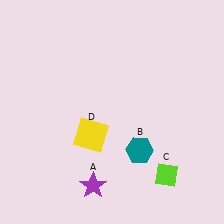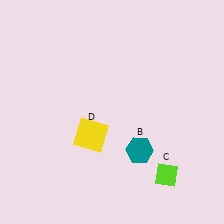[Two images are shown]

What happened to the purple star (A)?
The purple star (A) was removed in Image 2. It was in the bottom-left area of Image 1.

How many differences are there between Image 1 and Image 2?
There is 1 difference between the two images.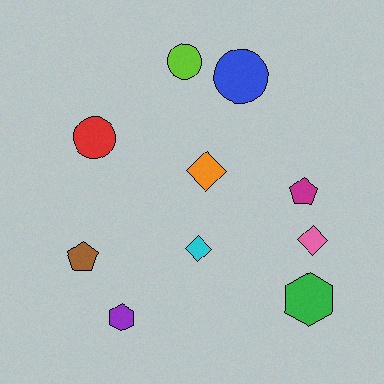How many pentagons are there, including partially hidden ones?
There are 2 pentagons.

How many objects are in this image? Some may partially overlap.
There are 10 objects.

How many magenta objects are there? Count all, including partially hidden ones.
There is 1 magenta object.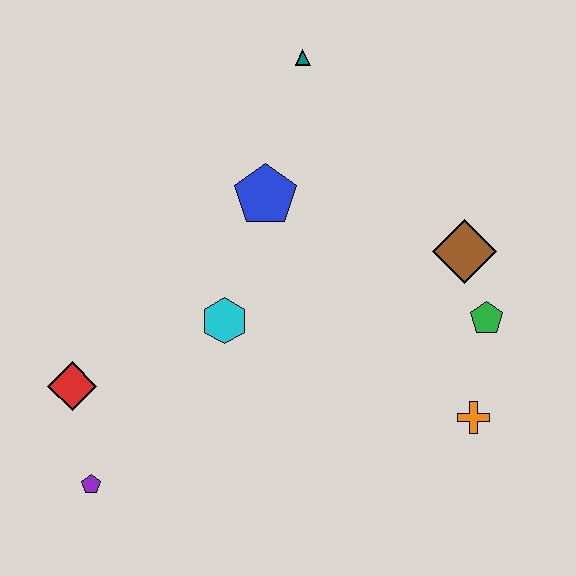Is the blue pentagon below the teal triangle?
Yes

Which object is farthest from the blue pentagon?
The purple pentagon is farthest from the blue pentagon.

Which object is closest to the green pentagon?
The brown diamond is closest to the green pentagon.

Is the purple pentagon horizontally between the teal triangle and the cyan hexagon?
No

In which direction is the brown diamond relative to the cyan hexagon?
The brown diamond is to the right of the cyan hexagon.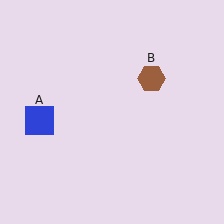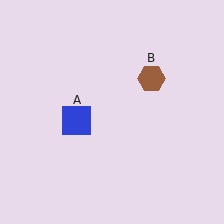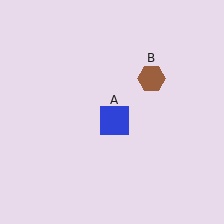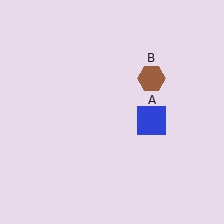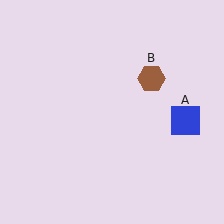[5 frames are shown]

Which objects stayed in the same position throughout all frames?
Brown hexagon (object B) remained stationary.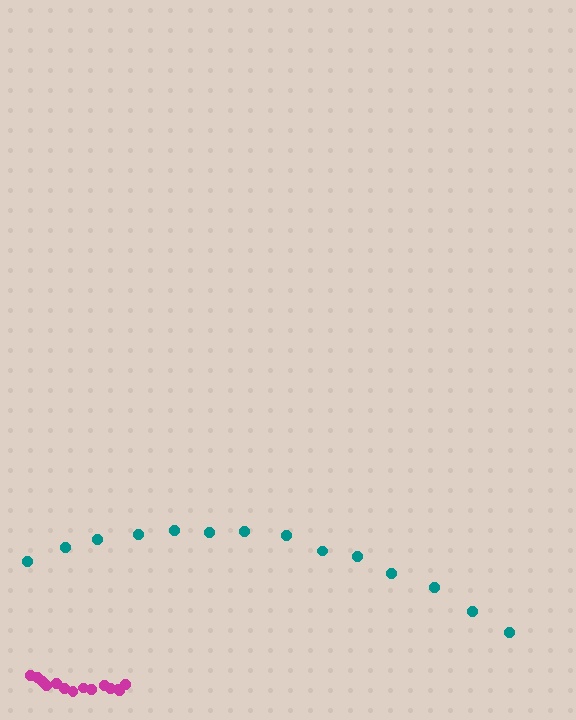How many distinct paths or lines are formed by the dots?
There are 2 distinct paths.